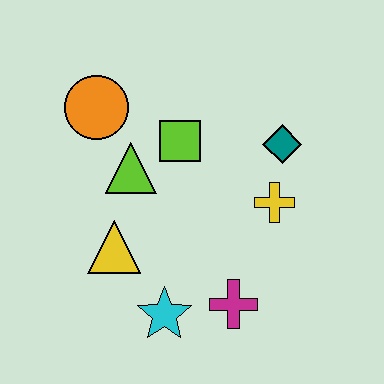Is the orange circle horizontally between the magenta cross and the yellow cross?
No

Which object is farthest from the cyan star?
The orange circle is farthest from the cyan star.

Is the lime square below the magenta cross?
No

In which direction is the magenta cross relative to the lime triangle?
The magenta cross is below the lime triangle.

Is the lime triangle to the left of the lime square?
Yes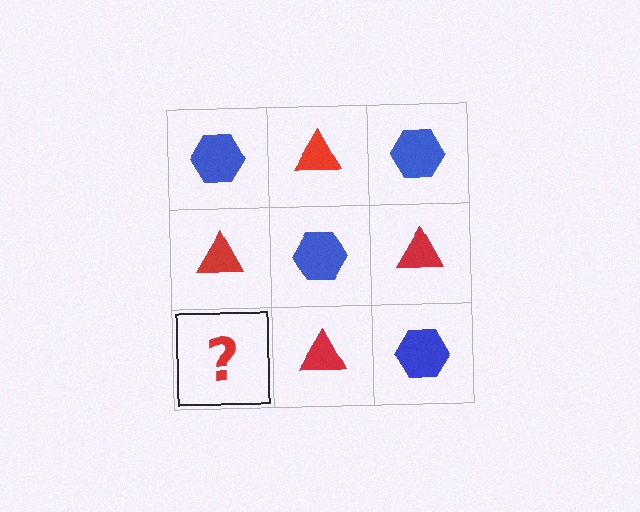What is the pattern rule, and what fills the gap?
The rule is that it alternates blue hexagon and red triangle in a checkerboard pattern. The gap should be filled with a blue hexagon.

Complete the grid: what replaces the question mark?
The question mark should be replaced with a blue hexagon.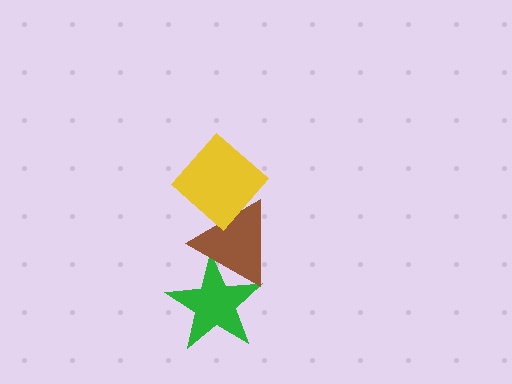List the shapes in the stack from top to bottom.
From top to bottom: the yellow diamond, the brown triangle, the green star.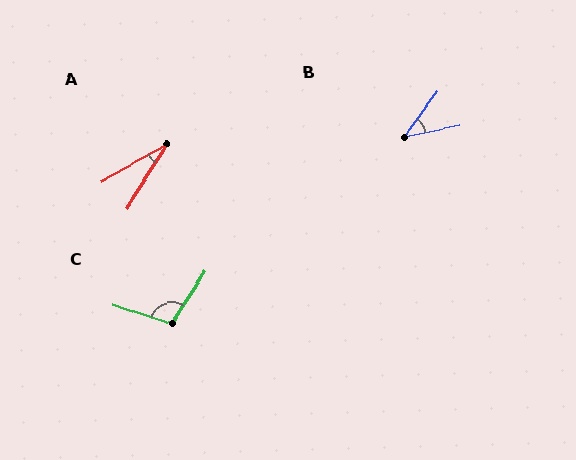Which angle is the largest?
C, at approximately 104 degrees.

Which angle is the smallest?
A, at approximately 28 degrees.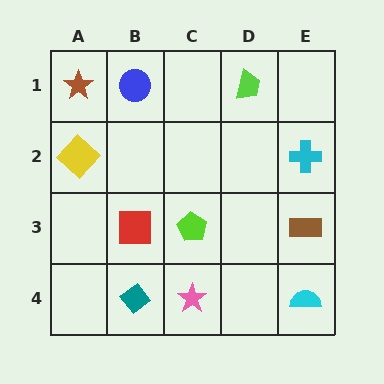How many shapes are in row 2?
2 shapes.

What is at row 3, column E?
A brown rectangle.